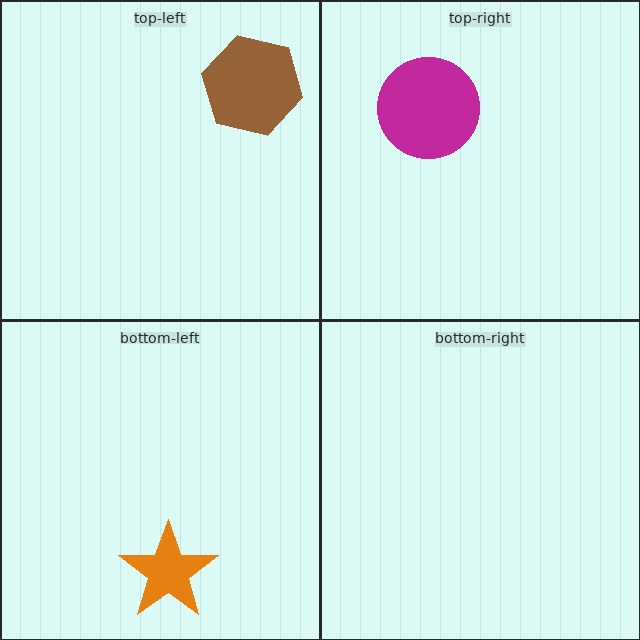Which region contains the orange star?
The bottom-left region.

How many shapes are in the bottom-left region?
1.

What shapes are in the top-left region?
The brown hexagon.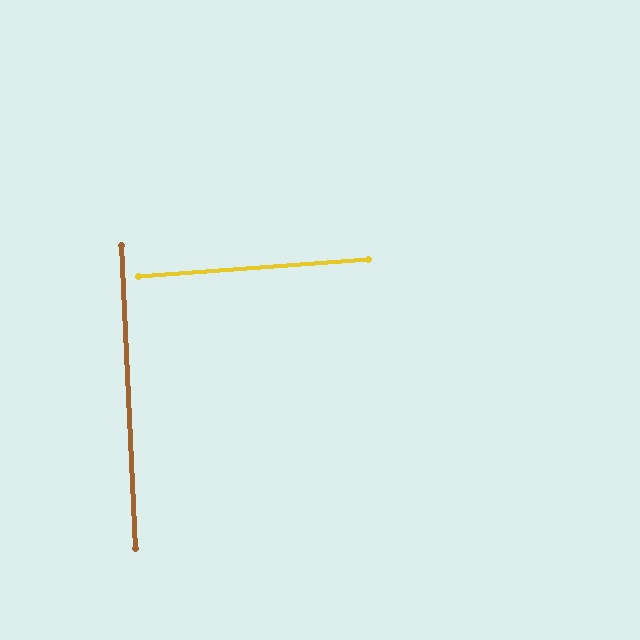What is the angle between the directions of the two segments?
Approximately 88 degrees.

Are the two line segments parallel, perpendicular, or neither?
Perpendicular — they meet at approximately 88°.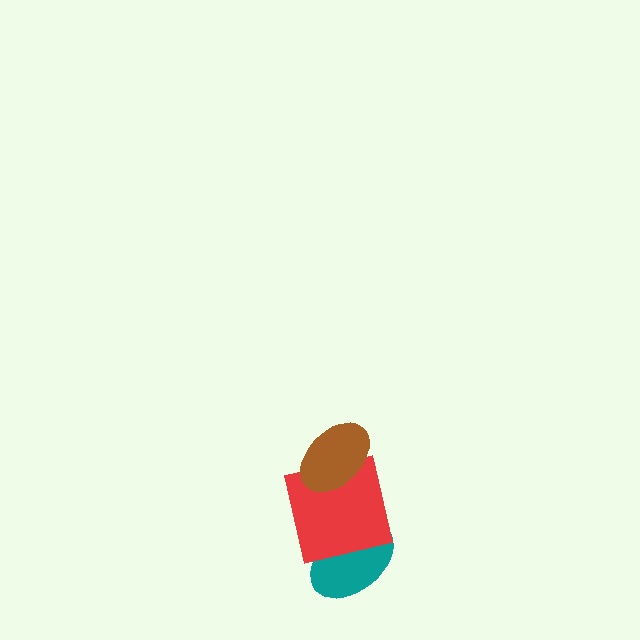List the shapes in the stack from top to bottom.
From top to bottom: the brown ellipse, the red square, the teal ellipse.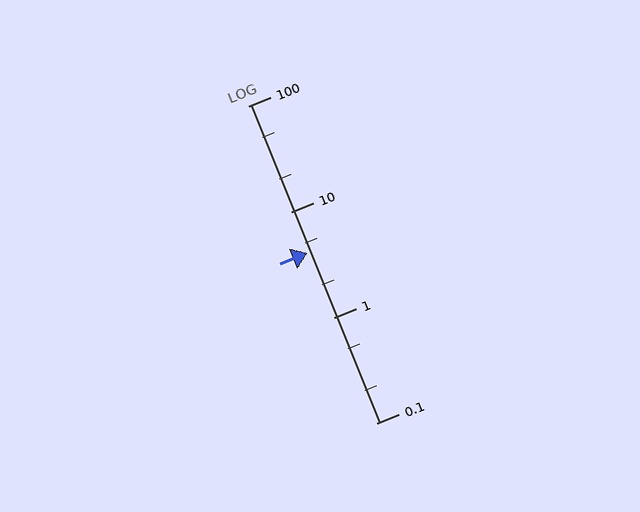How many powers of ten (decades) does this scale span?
The scale spans 3 decades, from 0.1 to 100.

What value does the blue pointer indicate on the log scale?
The pointer indicates approximately 4.1.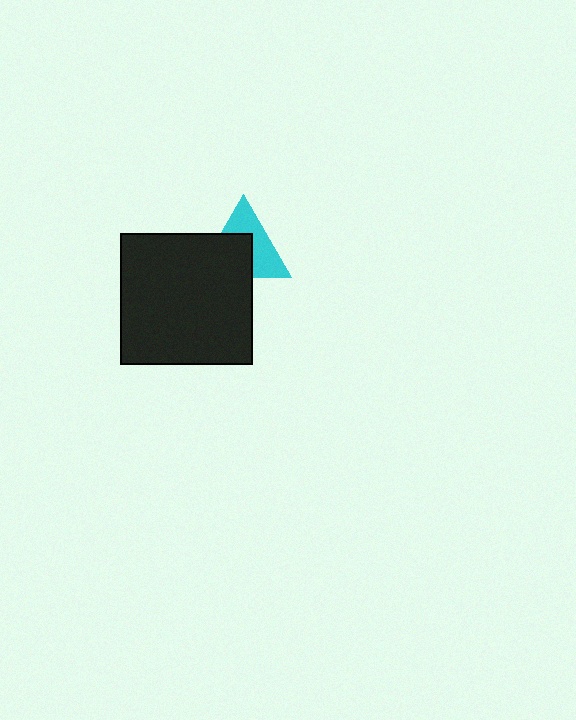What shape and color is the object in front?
The object in front is a black square.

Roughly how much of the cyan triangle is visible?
About half of it is visible (roughly 50%).